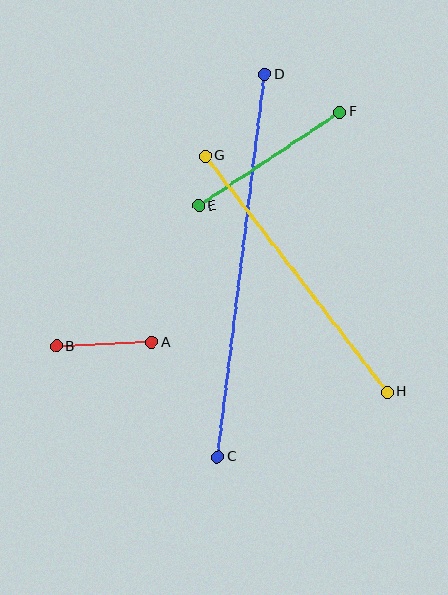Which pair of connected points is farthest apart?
Points C and D are farthest apart.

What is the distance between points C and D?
The distance is approximately 385 pixels.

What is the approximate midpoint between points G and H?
The midpoint is at approximately (296, 274) pixels.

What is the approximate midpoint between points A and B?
The midpoint is at approximately (104, 344) pixels.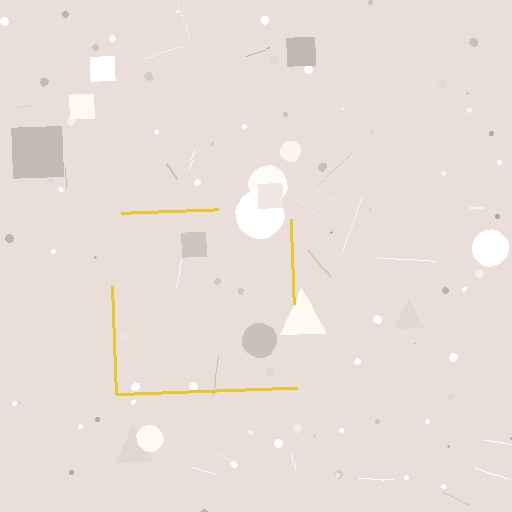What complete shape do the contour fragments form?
The contour fragments form a square.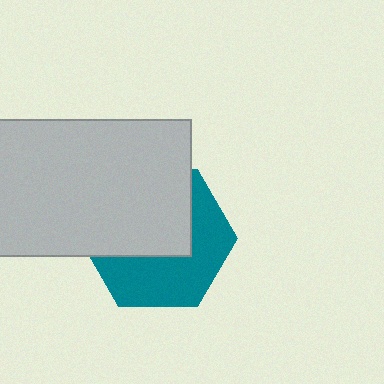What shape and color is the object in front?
The object in front is a light gray rectangle.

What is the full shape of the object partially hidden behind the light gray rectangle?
The partially hidden object is a teal hexagon.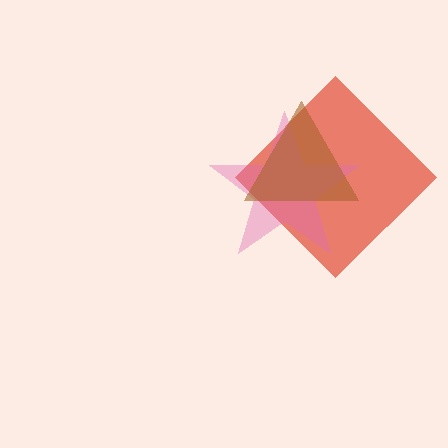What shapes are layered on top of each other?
The layered shapes are: a red diamond, a pink star, a brown triangle.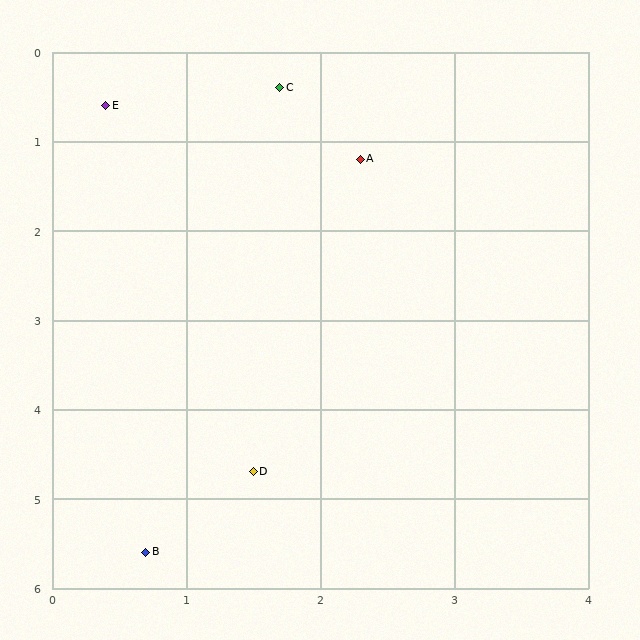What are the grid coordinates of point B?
Point B is at approximately (0.7, 5.6).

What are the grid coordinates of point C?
Point C is at approximately (1.7, 0.4).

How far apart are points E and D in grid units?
Points E and D are about 4.2 grid units apart.